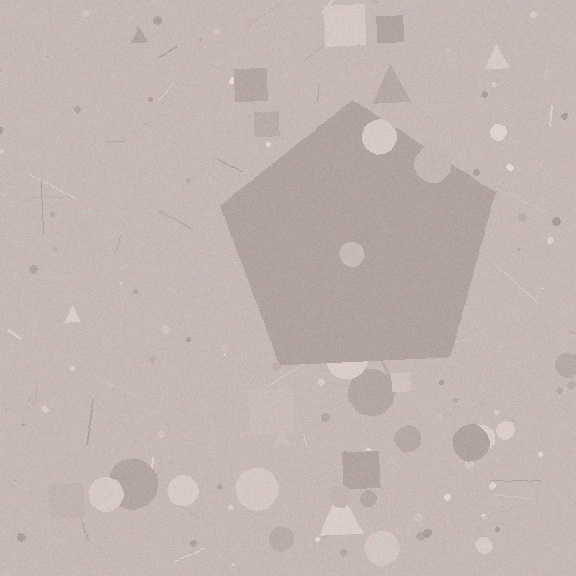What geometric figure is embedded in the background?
A pentagon is embedded in the background.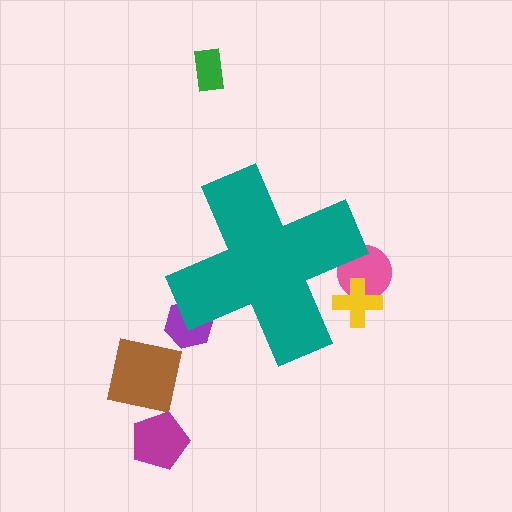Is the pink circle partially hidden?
Yes, the pink circle is partially hidden behind the teal cross.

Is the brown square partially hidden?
No, the brown square is fully visible.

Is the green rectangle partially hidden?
No, the green rectangle is fully visible.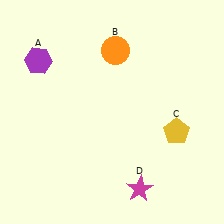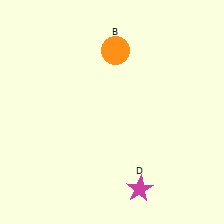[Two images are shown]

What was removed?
The yellow pentagon (C), the purple hexagon (A) were removed in Image 2.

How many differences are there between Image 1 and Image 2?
There are 2 differences between the two images.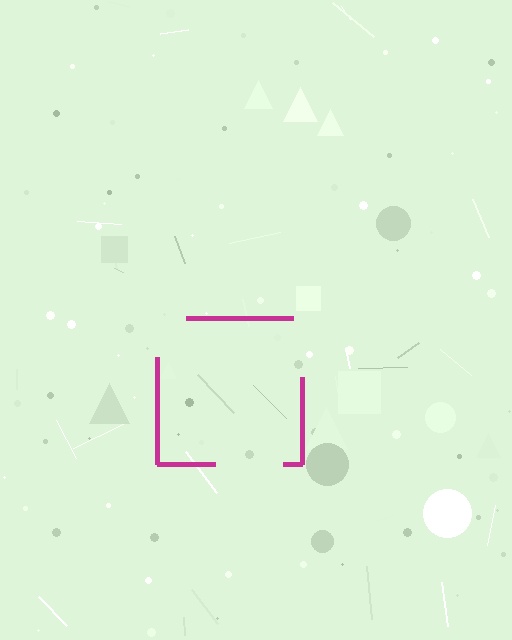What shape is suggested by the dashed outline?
The dashed outline suggests a square.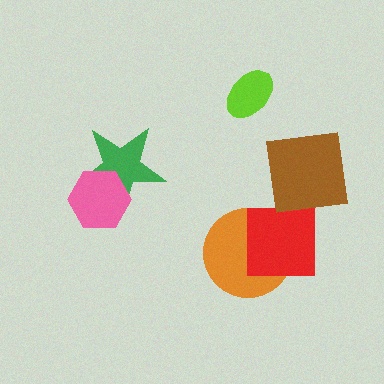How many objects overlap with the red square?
1 object overlaps with the red square.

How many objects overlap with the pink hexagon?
1 object overlaps with the pink hexagon.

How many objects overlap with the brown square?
0 objects overlap with the brown square.